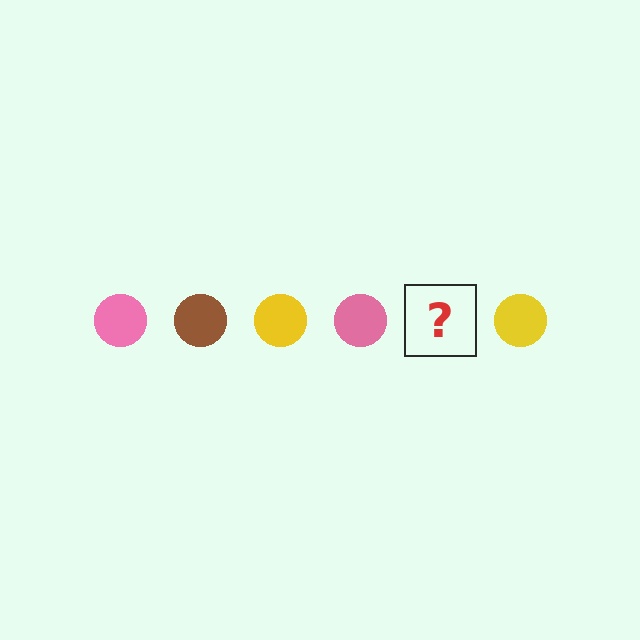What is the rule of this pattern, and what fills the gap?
The rule is that the pattern cycles through pink, brown, yellow circles. The gap should be filled with a brown circle.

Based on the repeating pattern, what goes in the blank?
The blank should be a brown circle.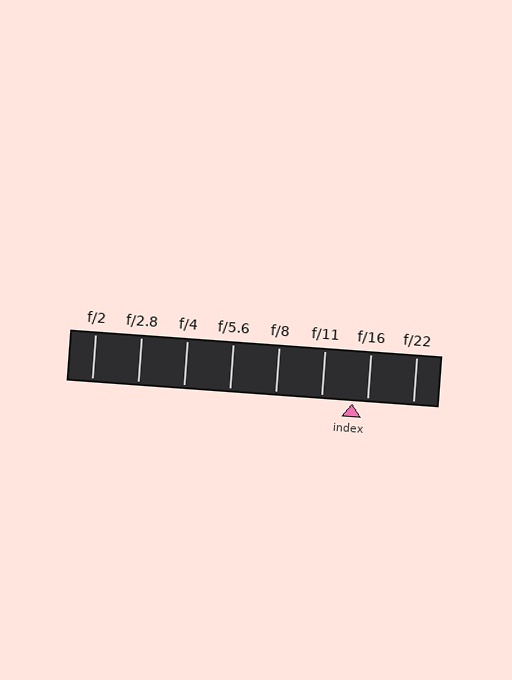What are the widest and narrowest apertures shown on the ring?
The widest aperture shown is f/2 and the narrowest is f/22.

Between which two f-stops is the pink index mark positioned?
The index mark is between f/11 and f/16.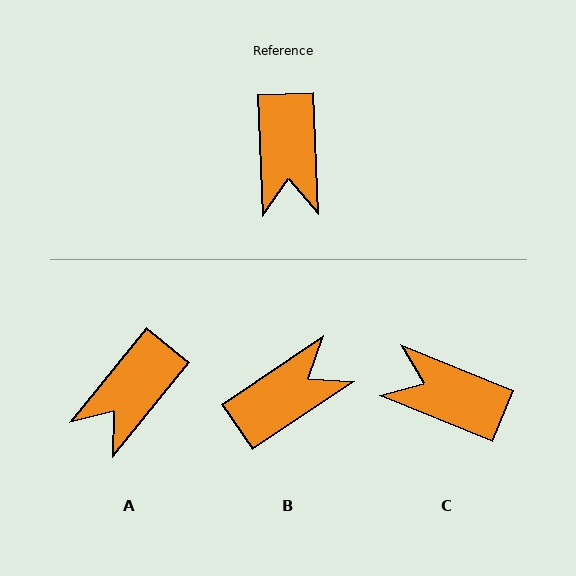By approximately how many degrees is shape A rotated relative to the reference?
Approximately 41 degrees clockwise.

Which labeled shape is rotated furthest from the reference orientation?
B, about 122 degrees away.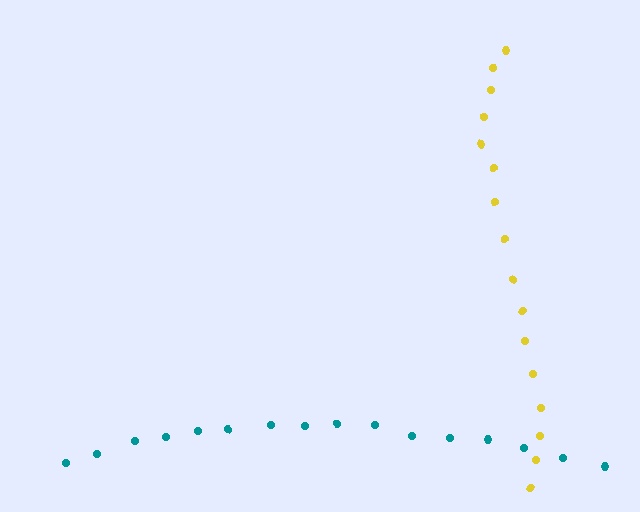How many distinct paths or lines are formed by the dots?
There are 2 distinct paths.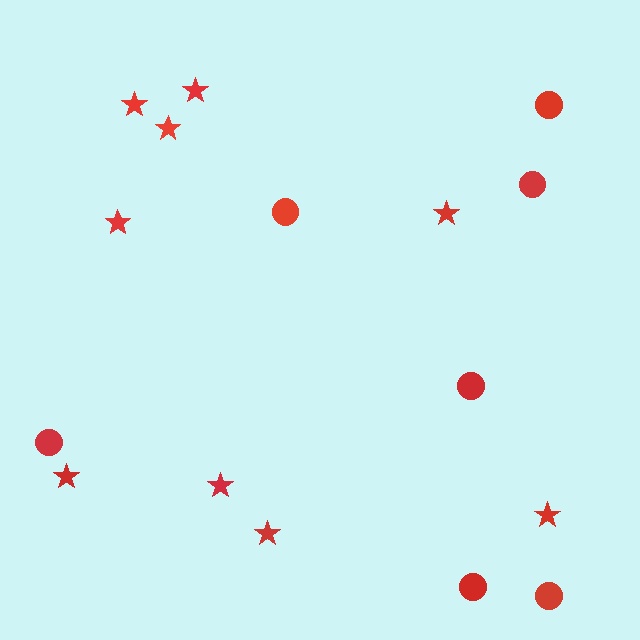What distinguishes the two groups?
There are 2 groups: one group of stars (9) and one group of circles (7).